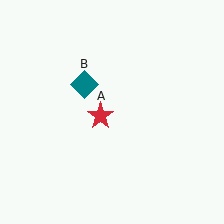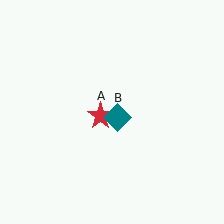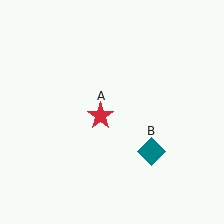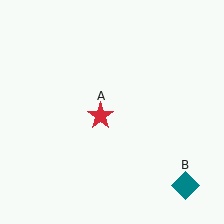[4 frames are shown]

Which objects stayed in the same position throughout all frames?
Red star (object A) remained stationary.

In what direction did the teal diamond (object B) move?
The teal diamond (object B) moved down and to the right.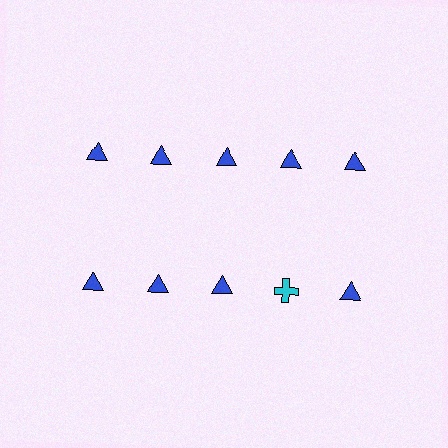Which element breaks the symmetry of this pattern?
The cyan cross in the second row, second from right column breaks the symmetry. All other shapes are blue triangles.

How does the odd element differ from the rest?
It differs in both color (cyan instead of blue) and shape (cross instead of triangle).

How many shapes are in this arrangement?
There are 10 shapes arranged in a grid pattern.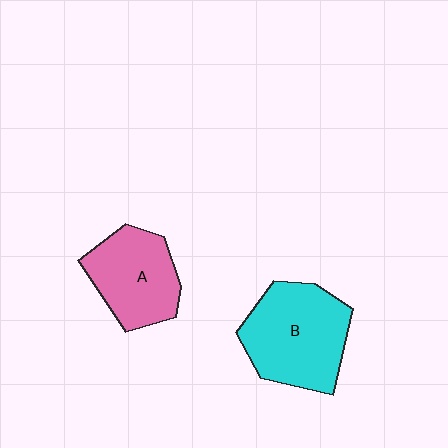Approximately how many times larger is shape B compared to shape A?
Approximately 1.3 times.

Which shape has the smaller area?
Shape A (pink).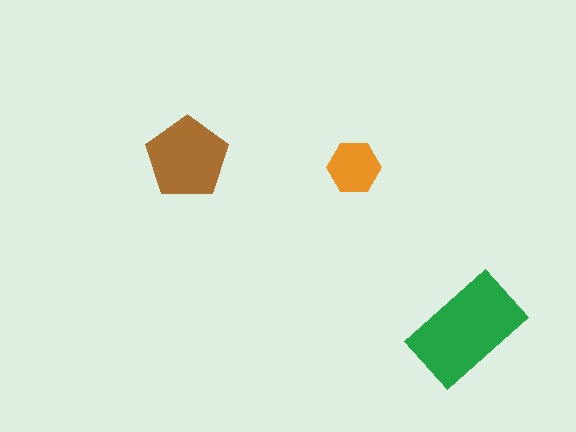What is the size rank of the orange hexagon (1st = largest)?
3rd.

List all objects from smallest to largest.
The orange hexagon, the brown pentagon, the green rectangle.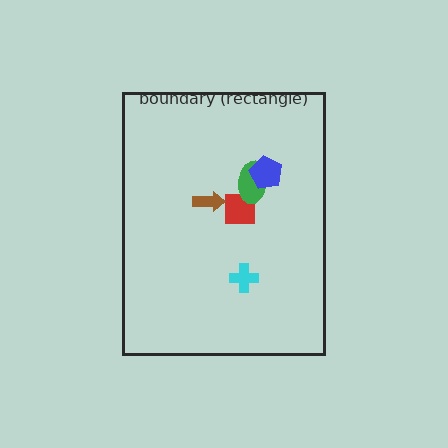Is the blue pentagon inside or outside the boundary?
Inside.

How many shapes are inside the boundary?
5 inside, 0 outside.